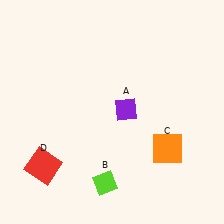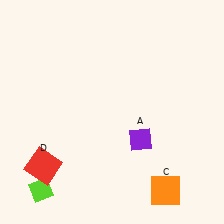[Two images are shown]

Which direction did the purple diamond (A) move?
The purple diamond (A) moved down.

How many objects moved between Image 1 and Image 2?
3 objects moved between the two images.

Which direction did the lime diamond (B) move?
The lime diamond (B) moved left.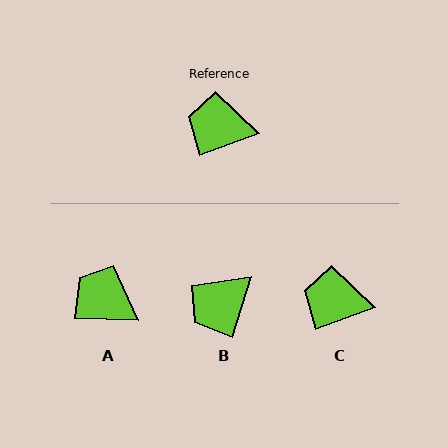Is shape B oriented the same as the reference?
No, it is off by about 52 degrees.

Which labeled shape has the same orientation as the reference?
C.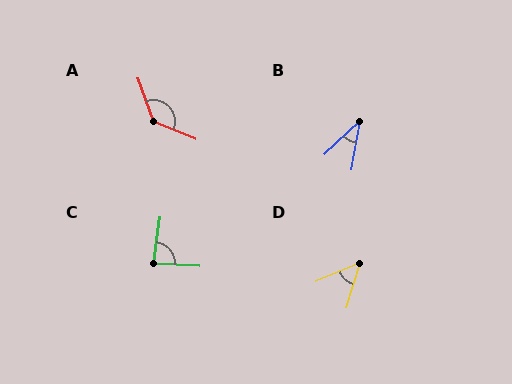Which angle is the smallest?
B, at approximately 37 degrees.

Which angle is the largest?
A, at approximately 132 degrees.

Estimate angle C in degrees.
Approximately 85 degrees.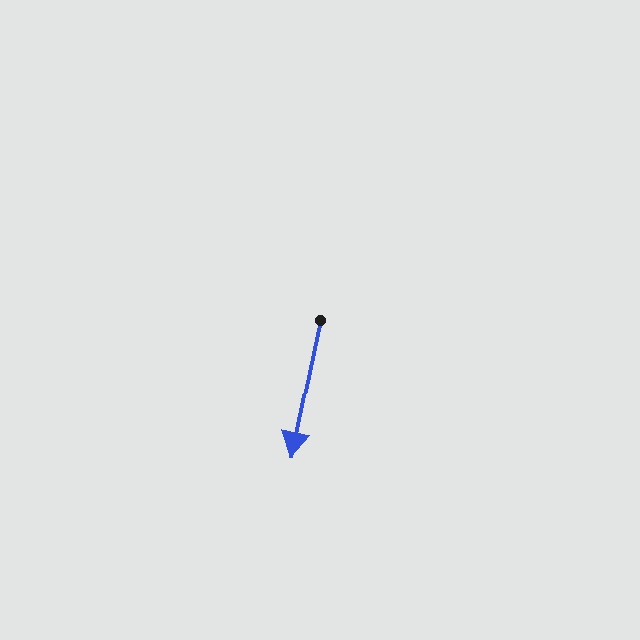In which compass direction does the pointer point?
South.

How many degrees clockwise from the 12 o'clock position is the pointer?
Approximately 192 degrees.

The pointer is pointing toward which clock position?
Roughly 6 o'clock.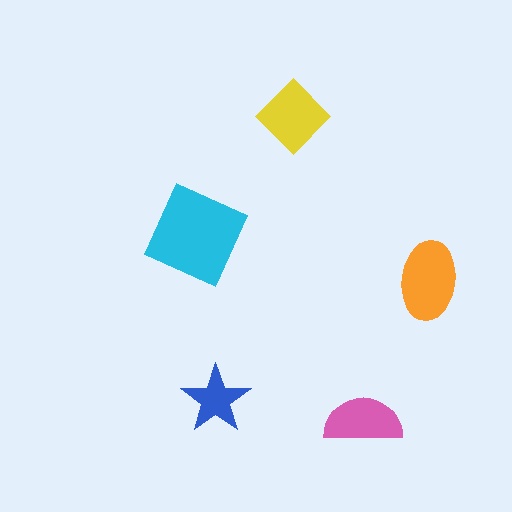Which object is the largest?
The cyan square.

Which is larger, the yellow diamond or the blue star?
The yellow diamond.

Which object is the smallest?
The blue star.